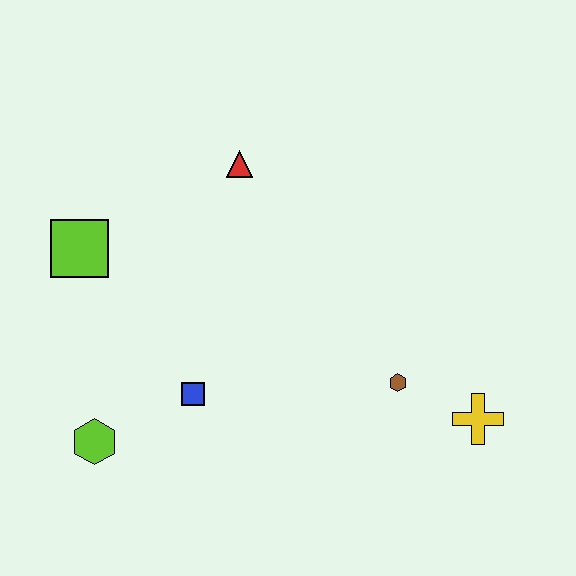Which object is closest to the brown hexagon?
The yellow cross is closest to the brown hexagon.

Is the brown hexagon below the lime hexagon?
No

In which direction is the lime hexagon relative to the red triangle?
The lime hexagon is below the red triangle.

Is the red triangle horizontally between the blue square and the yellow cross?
Yes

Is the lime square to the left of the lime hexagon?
Yes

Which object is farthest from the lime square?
The yellow cross is farthest from the lime square.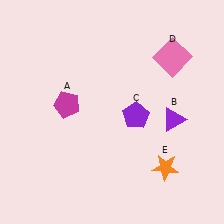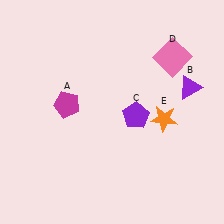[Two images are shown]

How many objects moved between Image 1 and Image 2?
2 objects moved between the two images.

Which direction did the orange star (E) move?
The orange star (E) moved up.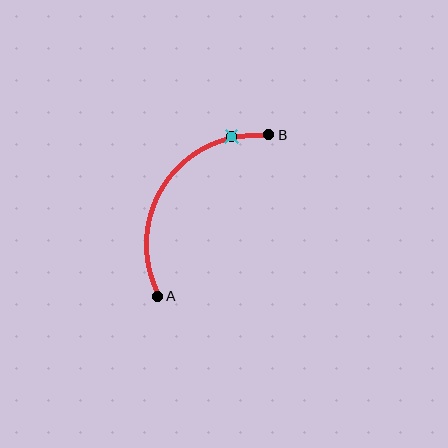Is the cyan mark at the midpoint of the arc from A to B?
No. The cyan mark lies on the arc but is closer to endpoint B. The arc midpoint would be at the point on the curve equidistant along the arc from both A and B.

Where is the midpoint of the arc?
The arc midpoint is the point on the curve farthest from the straight line joining A and B. It sits above and to the left of that line.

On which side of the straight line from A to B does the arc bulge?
The arc bulges above and to the left of the straight line connecting A and B.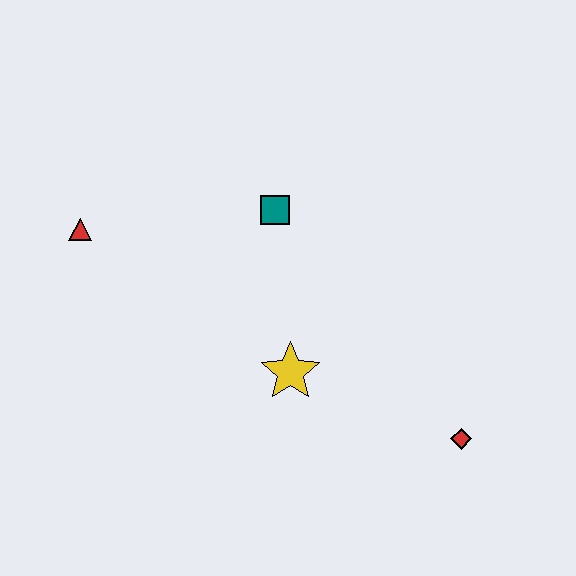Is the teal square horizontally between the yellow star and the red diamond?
No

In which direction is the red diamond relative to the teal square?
The red diamond is below the teal square.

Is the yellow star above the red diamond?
Yes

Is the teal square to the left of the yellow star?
Yes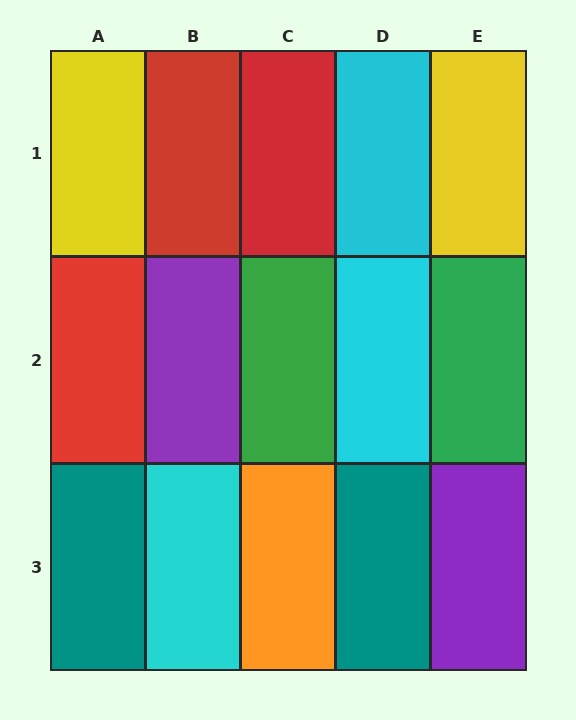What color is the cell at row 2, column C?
Green.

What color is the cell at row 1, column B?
Red.